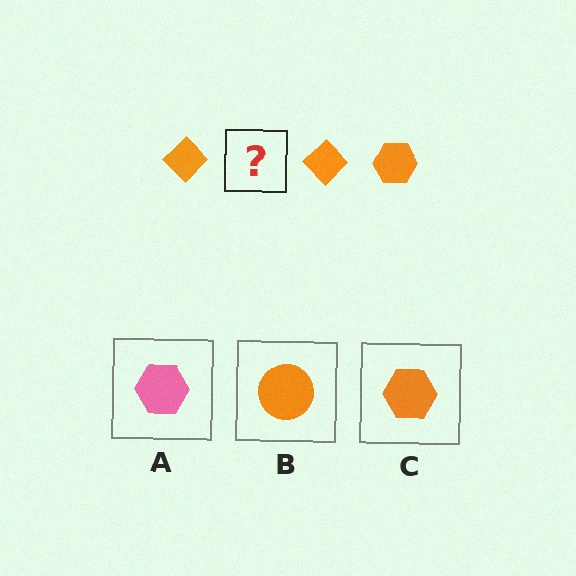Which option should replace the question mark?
Option C.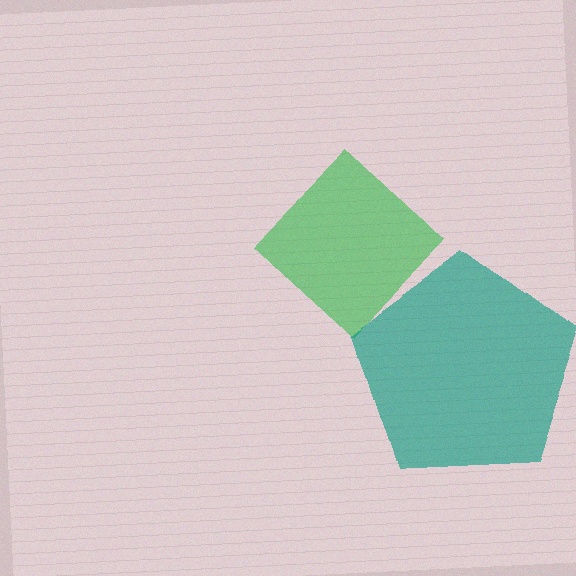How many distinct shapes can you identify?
There are 2 distinct shapes: a green diamond, a teal pentagon.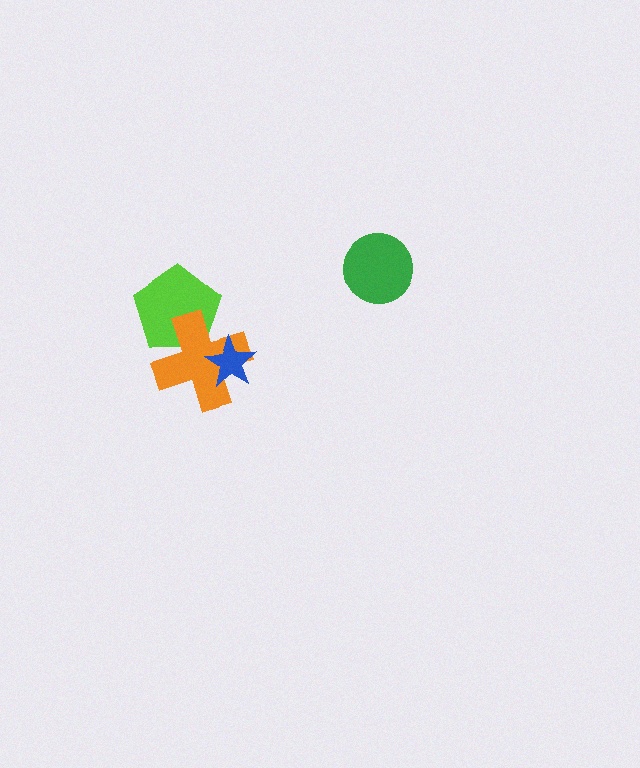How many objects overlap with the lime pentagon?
1 object overlaps with the lime pentagon.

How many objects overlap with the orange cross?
2 objects overlap with the orange cross.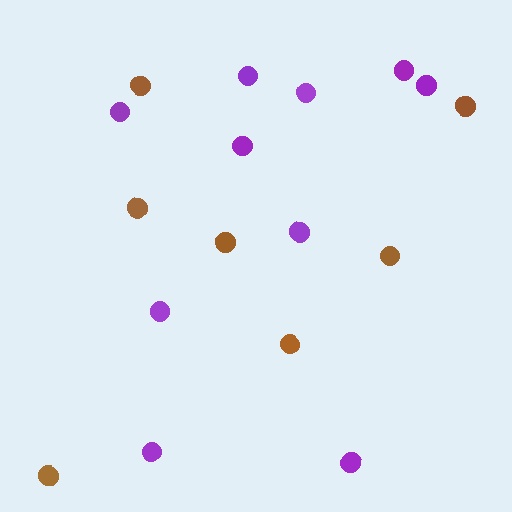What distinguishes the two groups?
There are 2 groups: one group of purple circles (10) and one group of brown circles (7).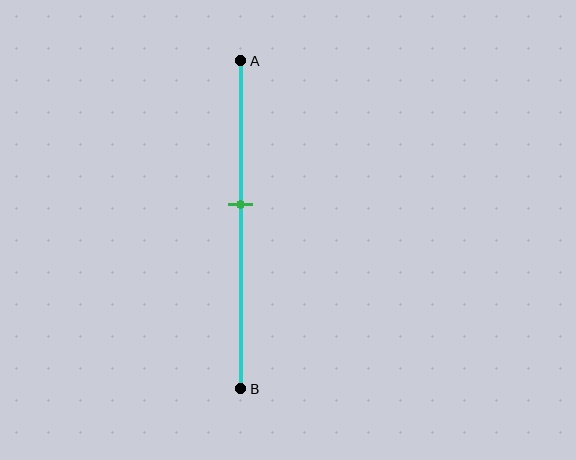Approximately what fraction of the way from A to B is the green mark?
The green mark is approximately 45% of the way from A to B.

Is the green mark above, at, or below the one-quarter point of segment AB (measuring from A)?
The green mark is below the one-quarter point of segment AB.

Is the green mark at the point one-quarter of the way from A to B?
No, the mark is at about 45% from A, not at the 25% one-quarter point.